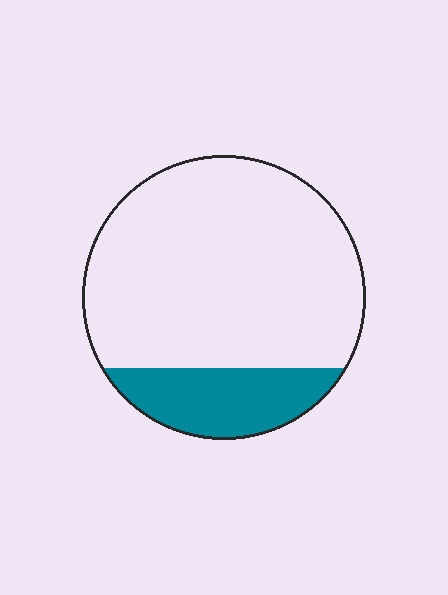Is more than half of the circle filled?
No.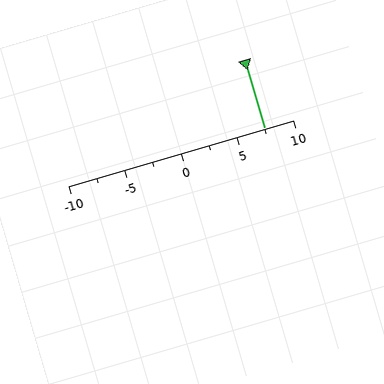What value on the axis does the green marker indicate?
The marker indicates approximately 7.5.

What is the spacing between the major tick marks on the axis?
The major ticks are spaced 5 apart.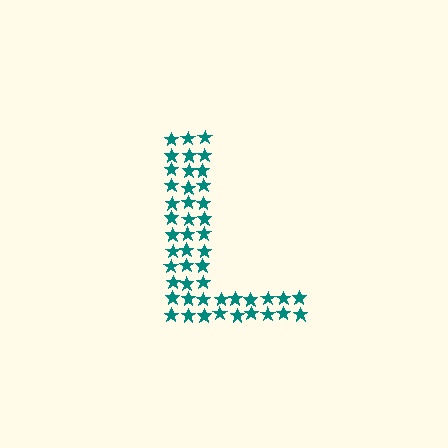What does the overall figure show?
The overall figure shows the letter L.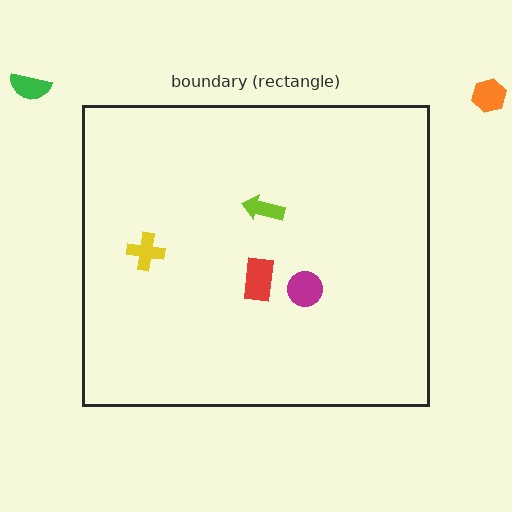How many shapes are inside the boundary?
4 inside, 2 outside.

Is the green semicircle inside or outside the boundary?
Outside.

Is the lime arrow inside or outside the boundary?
Inside.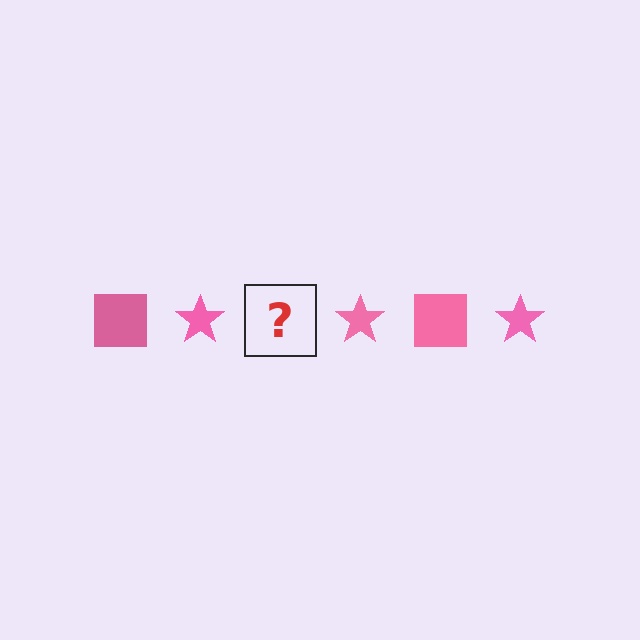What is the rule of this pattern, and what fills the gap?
The rule is that the pattern cycles through square, star shapes in pink. The gap should be filled with a pink square.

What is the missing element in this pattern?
The missing element is a pink square.